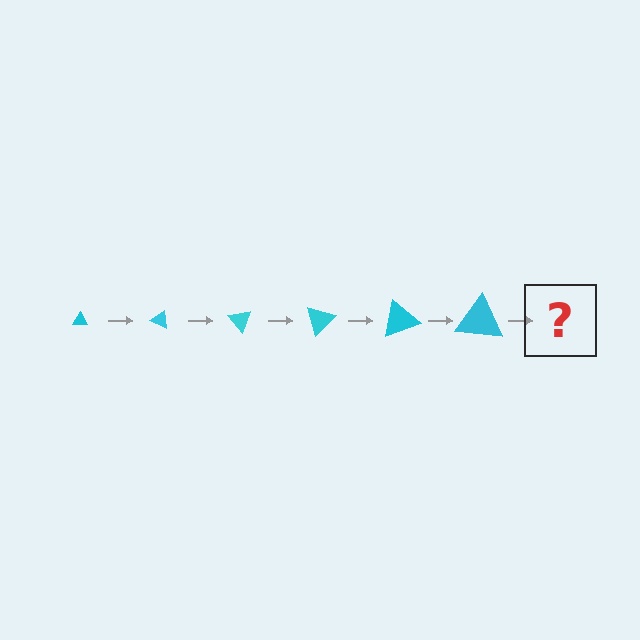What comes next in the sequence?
The next element should be a triangle, larger than the previous one and rotated 150 degrees from the start.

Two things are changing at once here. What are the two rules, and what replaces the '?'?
The two rules are that the triangle grows larger each step and it rotates 25 degrees each step. The '?' should be a triangle, larger than the previous one and rotated 150 degrees from the start.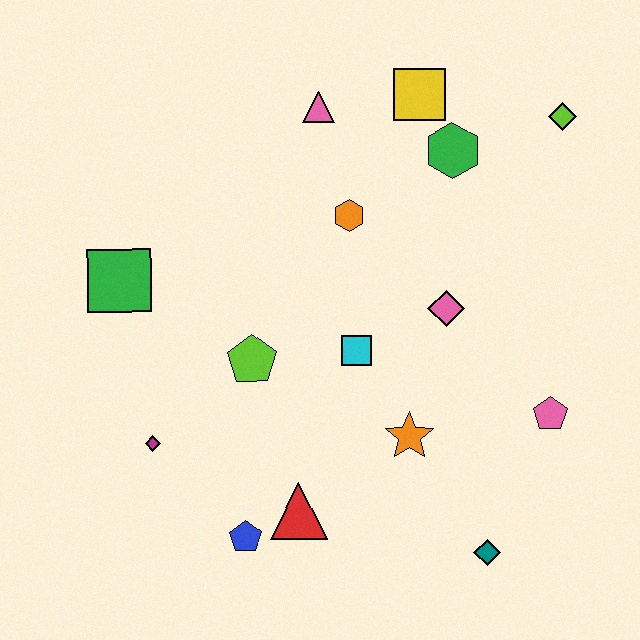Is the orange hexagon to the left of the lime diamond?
Yes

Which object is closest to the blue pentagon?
The red triangle is closest to the blue pentagon.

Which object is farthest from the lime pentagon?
The lime diamond is farthest from the lime pentagon.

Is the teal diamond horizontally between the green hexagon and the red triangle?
No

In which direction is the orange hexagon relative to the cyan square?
The orange hexagon is above the cyan square.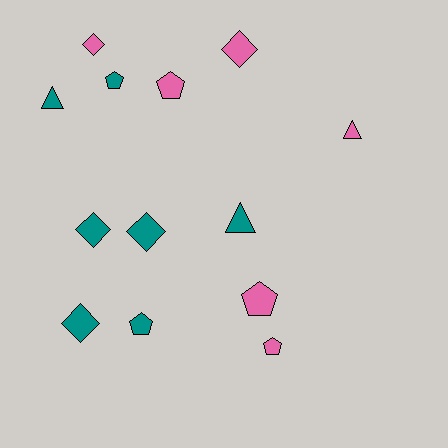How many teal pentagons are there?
There are 2 teal pentagons.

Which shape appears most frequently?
Pentagon, with 5 objects.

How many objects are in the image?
There are 13 objects.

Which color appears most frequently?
Teal, with 7 objects.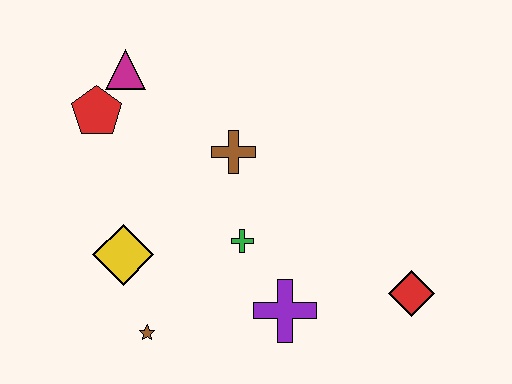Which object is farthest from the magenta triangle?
The red diamond is farthest from the magenta triangle.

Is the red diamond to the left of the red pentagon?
No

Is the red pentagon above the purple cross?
Yes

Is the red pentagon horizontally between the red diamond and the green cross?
No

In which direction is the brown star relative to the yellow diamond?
The brown star is below the yellow diamond.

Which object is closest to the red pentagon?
The magenta triangle is closest to the red pentagon.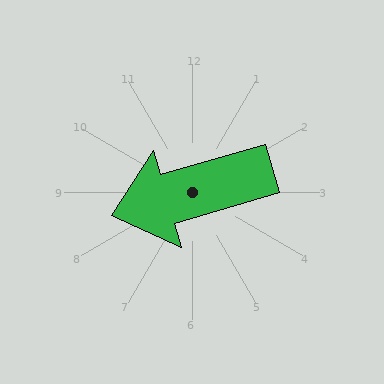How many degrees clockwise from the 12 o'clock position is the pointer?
Approximately 254 degrees.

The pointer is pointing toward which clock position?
Roughly 8 o'clock.